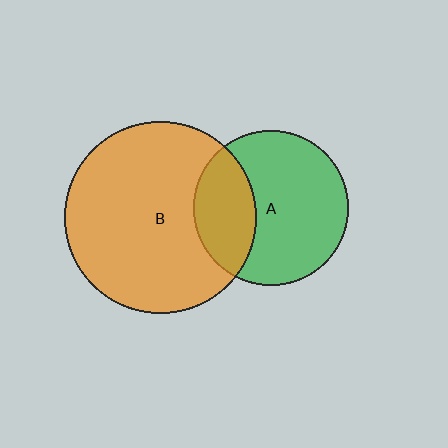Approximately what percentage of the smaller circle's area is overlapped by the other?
Approximately 30%.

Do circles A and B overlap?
Yes.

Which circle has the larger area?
Circle B (orange).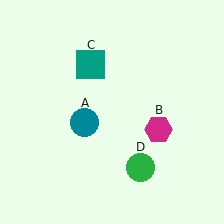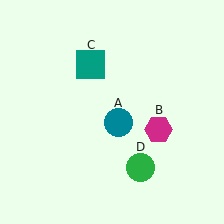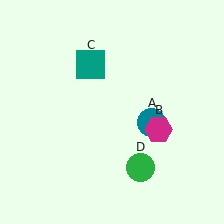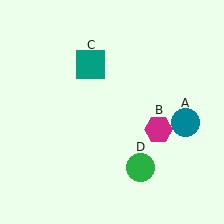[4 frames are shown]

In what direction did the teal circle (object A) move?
The teal circle (object A) moved right.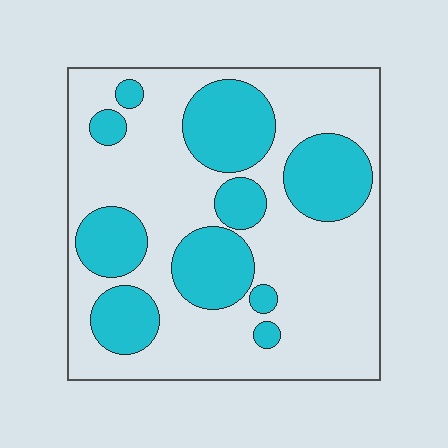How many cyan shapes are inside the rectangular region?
10.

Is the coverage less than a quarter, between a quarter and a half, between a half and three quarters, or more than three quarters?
Between a quarter and a half.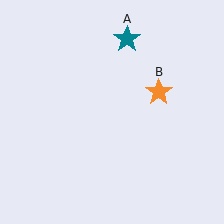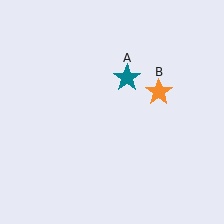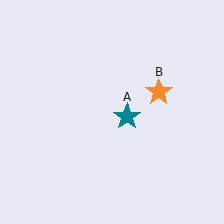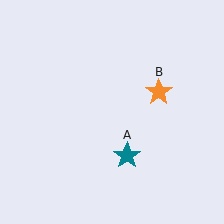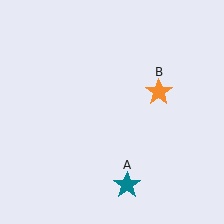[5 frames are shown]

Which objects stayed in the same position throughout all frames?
Orange star (object B) remained stationary.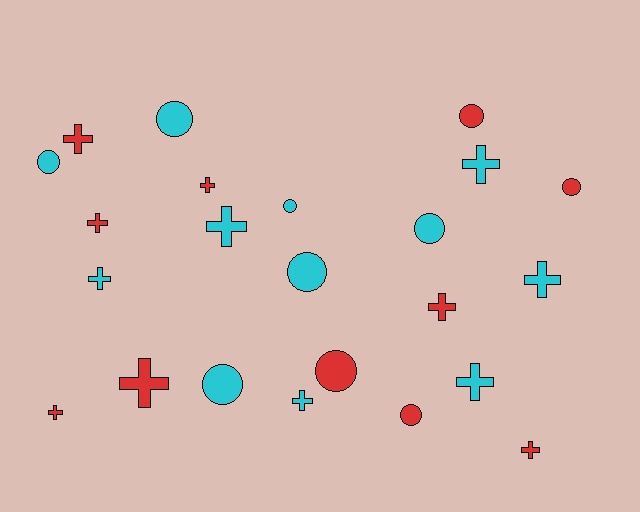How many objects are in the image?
There are 23 objects.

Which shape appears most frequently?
Cross, with 13 objects.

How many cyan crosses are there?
There are 6 cyan crosses.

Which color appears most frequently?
Cyan, with 12 objects.